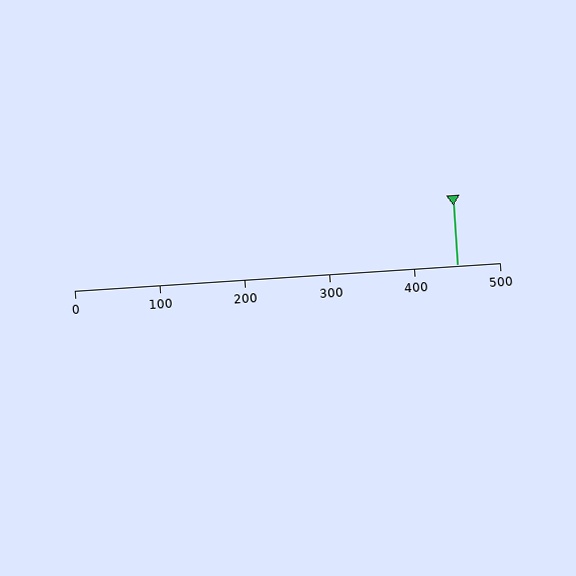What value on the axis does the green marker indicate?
The marker indicates approximately 450.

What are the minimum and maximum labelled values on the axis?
The axis runs from 0 to 500.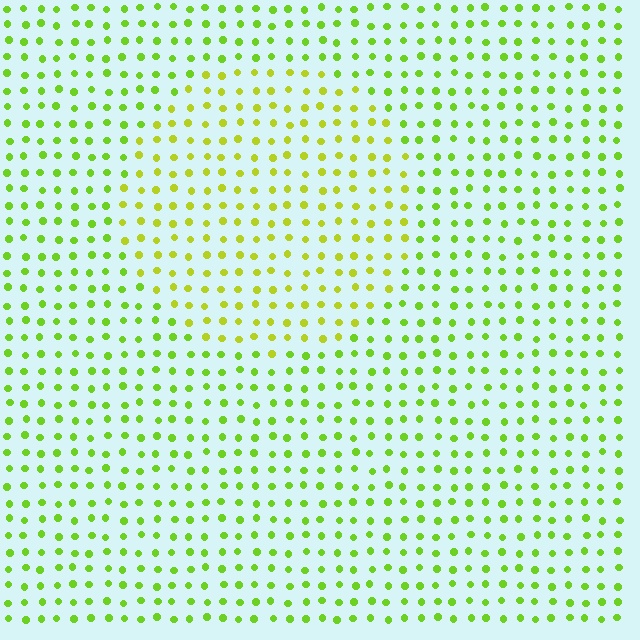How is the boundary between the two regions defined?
The boundary is defined purely by a slight shift in hue (about 25 degrees). Spacing, size, and orientation are identical on both sides.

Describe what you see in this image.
The image is filled with small lime elements in a uniform arrangement. A circle-shaped region is visible where the elements are tinted to a slightly different hue, forming a subtle color boundary.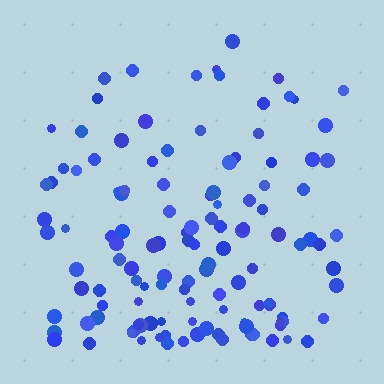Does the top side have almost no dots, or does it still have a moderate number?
Still a moderate number, just noticeably fewer than the bottom.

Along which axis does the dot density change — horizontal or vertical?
Vertical.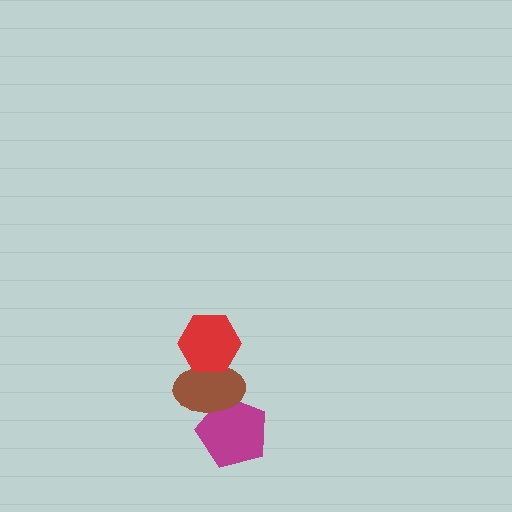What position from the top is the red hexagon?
The red hexagon is 1st from the top.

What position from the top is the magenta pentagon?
The magenta pentagon is 3rd from the top.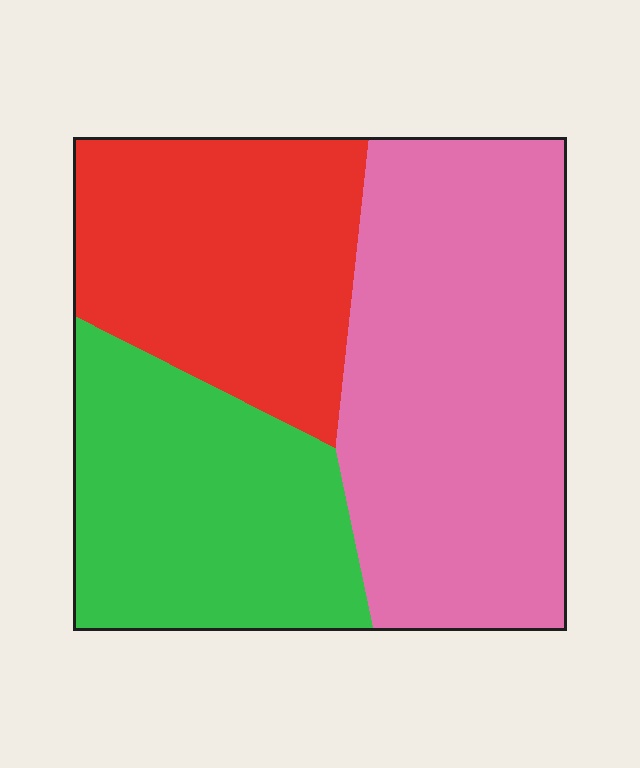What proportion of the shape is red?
Red takes up between a quarter and a half of the shape.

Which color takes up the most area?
Pink, at roughly 45%.